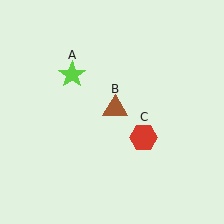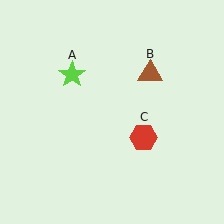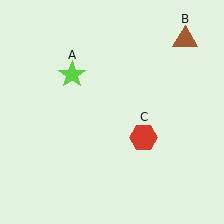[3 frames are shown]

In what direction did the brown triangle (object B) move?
The brown triangle (object B) moved up and to the right.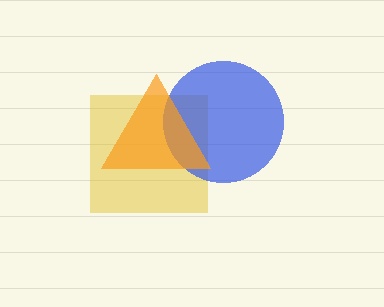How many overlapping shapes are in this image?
There are 3 overlapping shapes in the image.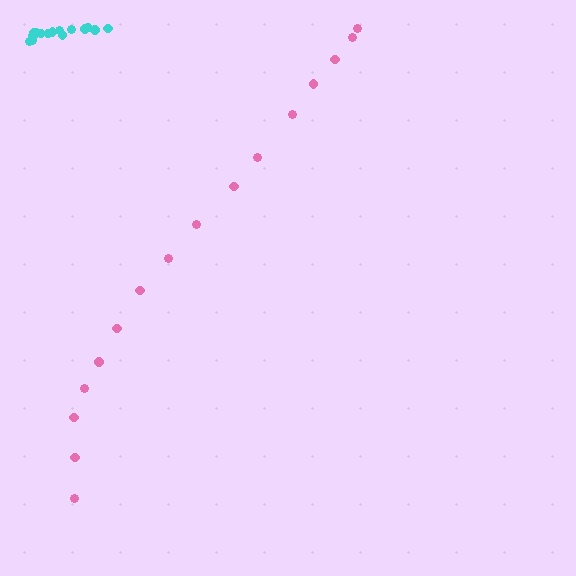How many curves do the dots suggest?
There are 2 distinct paths.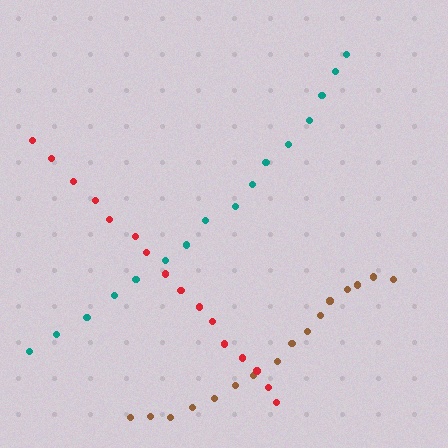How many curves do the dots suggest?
There are 3 distinct paths.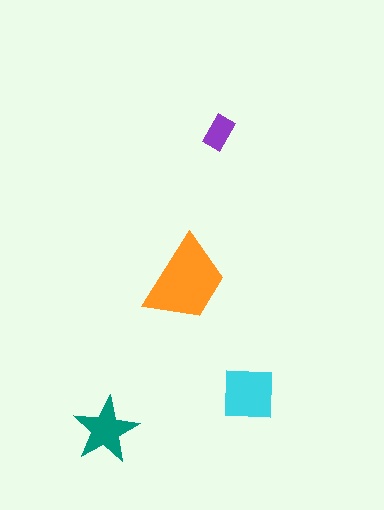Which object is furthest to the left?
The teal star is leftmost.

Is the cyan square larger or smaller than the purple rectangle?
Larger.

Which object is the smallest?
The purple rectangle.